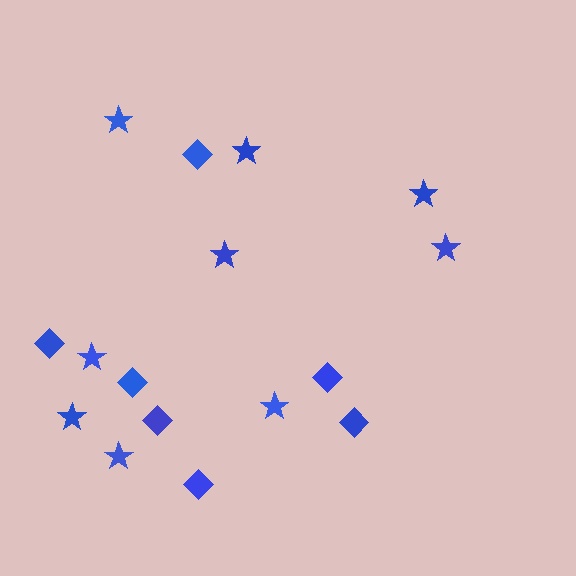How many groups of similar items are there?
There are 2 groups: one group of diamonds (7) and one group of stars (9).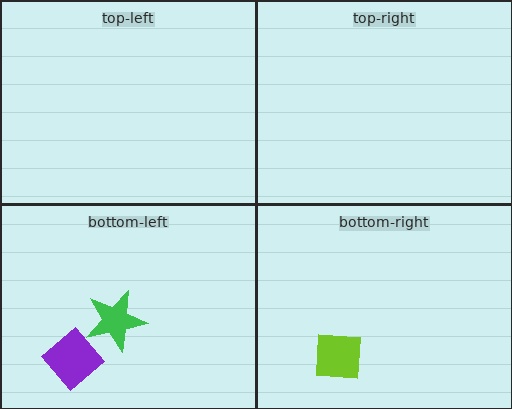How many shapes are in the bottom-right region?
1.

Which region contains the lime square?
The bottom-right region.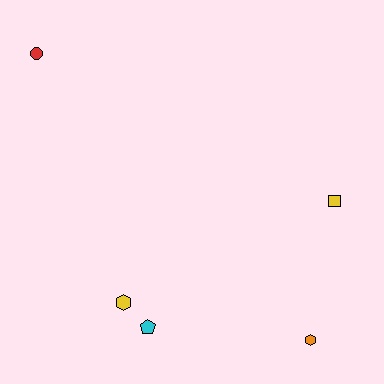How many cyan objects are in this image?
There is 1 cyan object.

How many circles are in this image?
There is 1 circle.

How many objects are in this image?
There are 5 objects.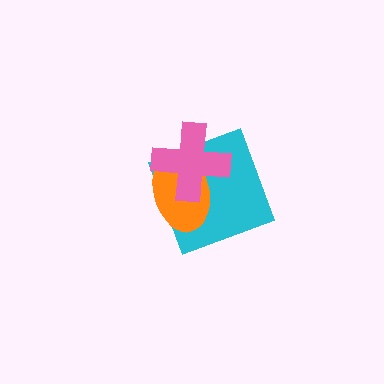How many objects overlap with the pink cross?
2 objects overlap with the pink cross.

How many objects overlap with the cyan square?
2 objects overlap with the cyan square.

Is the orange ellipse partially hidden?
Yes, it is partially covered by another shape.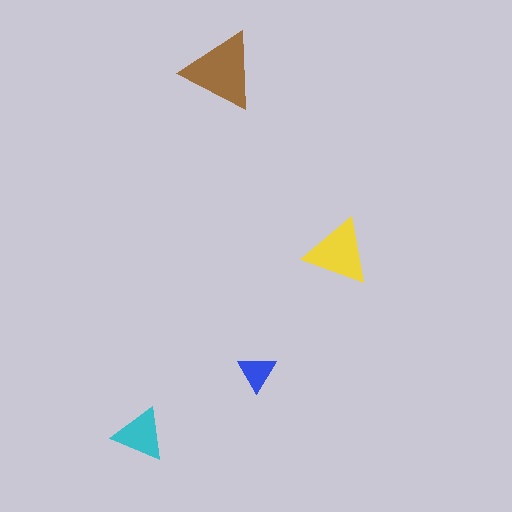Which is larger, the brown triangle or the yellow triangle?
The brown one.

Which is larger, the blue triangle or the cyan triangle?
The cyan one.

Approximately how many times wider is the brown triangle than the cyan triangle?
About 1.5 times wider.